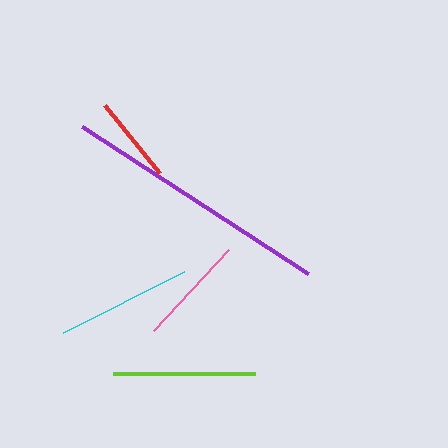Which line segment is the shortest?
The red line is the shortest at approximately 87 pixels.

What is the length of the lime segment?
The lime segment is approximately 141 pixels long.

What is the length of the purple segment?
The purple segment is approximately 270 pixels long.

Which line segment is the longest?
The purple line is the longest at approximately 270 pixels.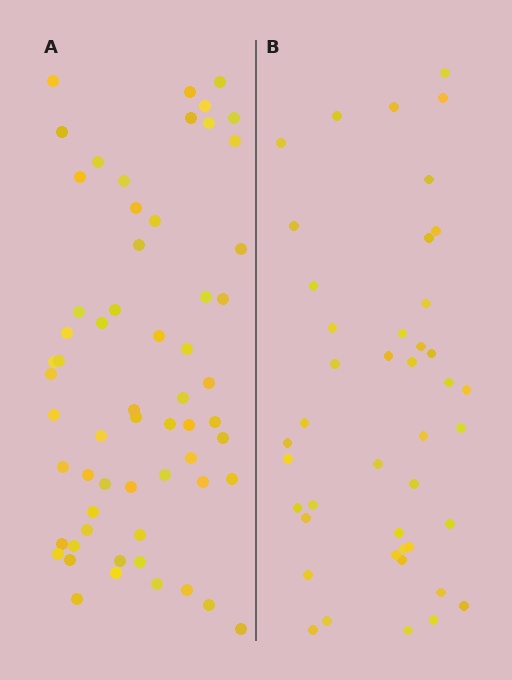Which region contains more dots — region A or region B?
Region A (the left region) has more dots.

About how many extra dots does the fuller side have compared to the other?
Region A has approximately 15 more dots than region B.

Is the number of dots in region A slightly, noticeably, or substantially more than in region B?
Region A has noticeably more, but not dramatically so. The ratio is roughly 1.4 to 1.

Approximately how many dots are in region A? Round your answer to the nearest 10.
About 60 dots.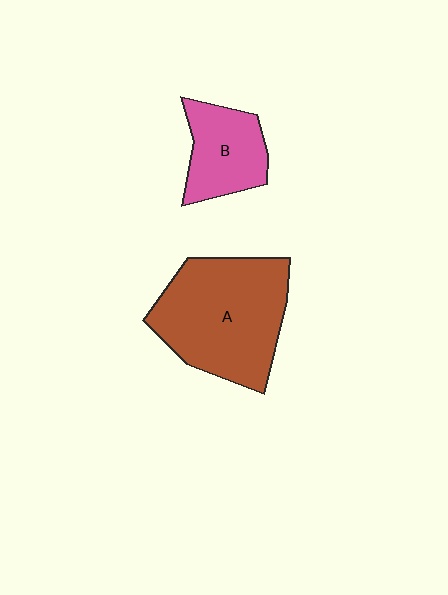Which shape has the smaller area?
Shape B (pink).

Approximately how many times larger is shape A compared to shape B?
Approximately 2.1 times.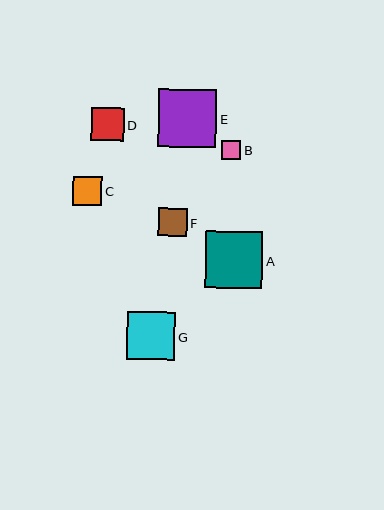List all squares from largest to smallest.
From largest to smallest: E, A, G, D, C, F, B.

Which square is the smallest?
Square B is the smallest with a size of approximately 19 pixels.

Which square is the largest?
Square E is the largest with a size of approximately 58 pixels.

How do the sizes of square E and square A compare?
Square E and square A are approximately the same size.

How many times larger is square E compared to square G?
Square E is approximately 1.2 times the size of square G.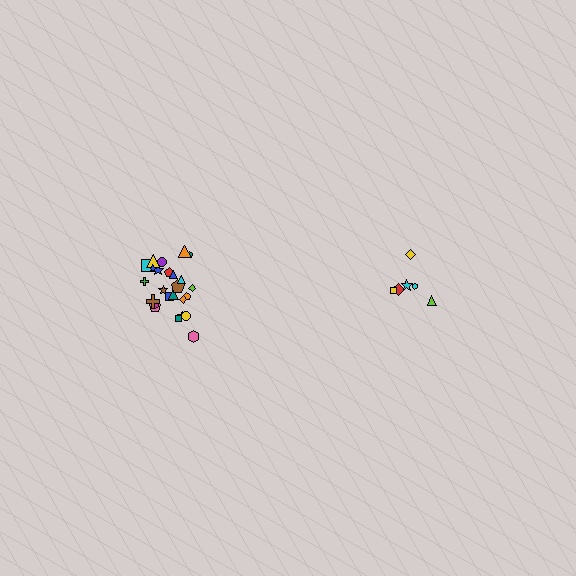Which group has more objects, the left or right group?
The left group.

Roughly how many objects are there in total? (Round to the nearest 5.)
Roughly 30 objects in total.